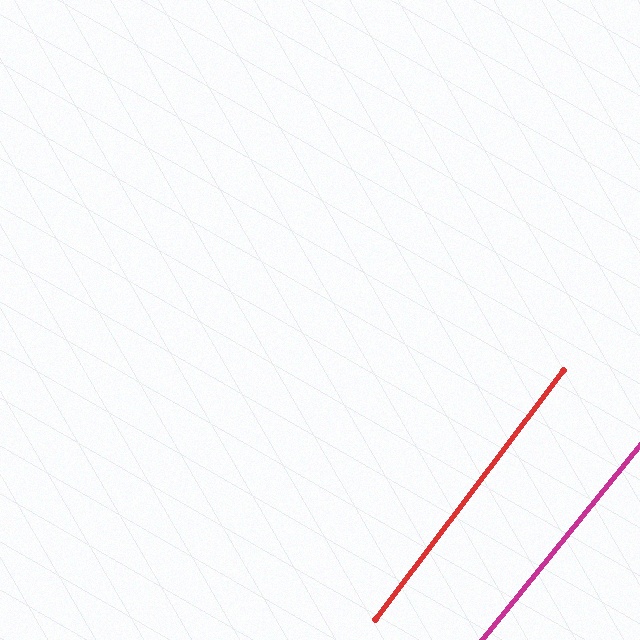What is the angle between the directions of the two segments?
Approximately 2 degrees.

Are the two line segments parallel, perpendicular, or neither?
Parallel — their directions differ by only 2.0°.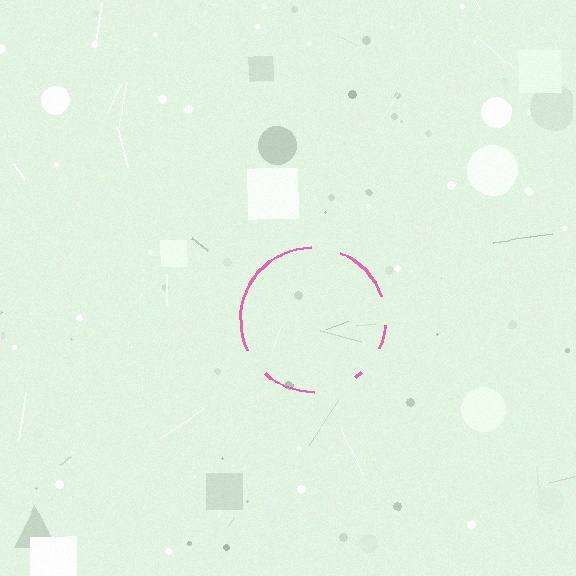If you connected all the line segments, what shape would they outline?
They would outline a circle.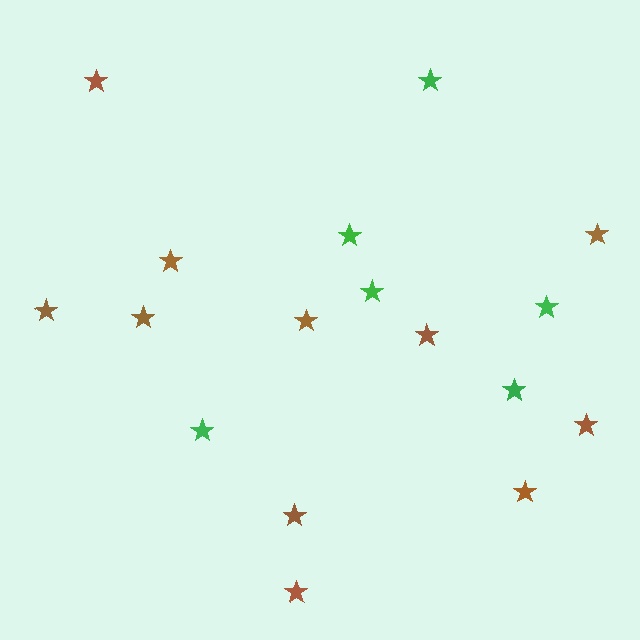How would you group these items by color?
There are 2 groups: one group of green stars (6) and one group of brown stars (11).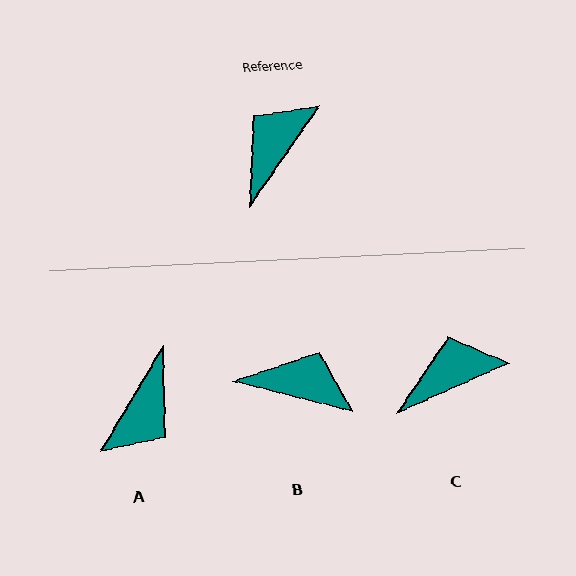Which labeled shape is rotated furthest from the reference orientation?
A, about 176 degrees away.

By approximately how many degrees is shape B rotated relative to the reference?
Approximately 70 degrees clockwise.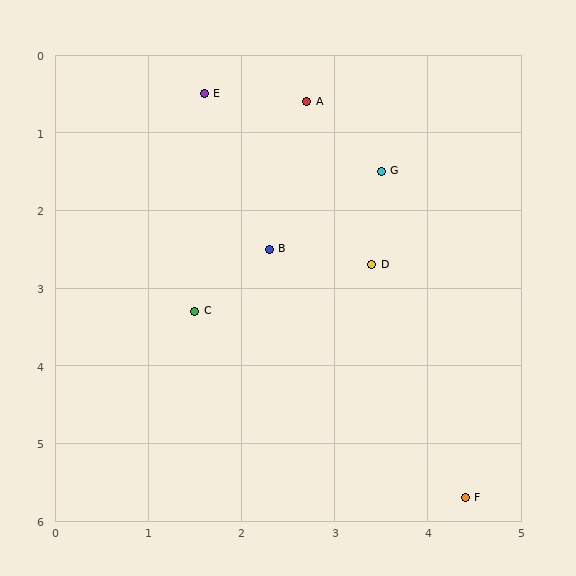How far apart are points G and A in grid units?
Points G and A are about 1.2 grid units apart.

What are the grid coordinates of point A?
Point A is at approximately (2.7, 0.6).